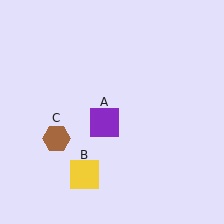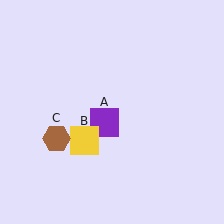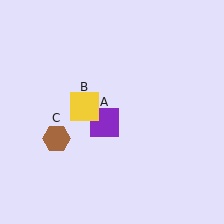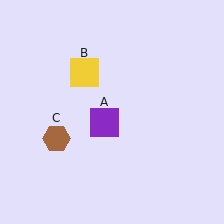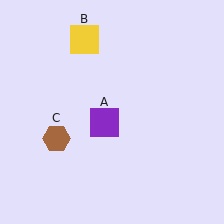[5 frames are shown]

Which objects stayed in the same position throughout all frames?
Purple square (object A) and brown hexagon (object C) remained stationary.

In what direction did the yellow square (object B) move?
The yellow square (object B) moved up.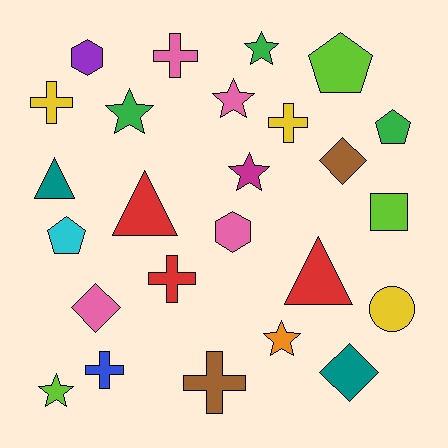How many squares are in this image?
There is 1 square.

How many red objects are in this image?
There are 3 red objects.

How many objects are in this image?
There are 25 objects.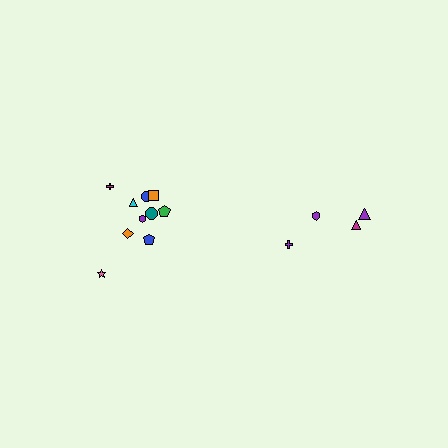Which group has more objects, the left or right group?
The left group.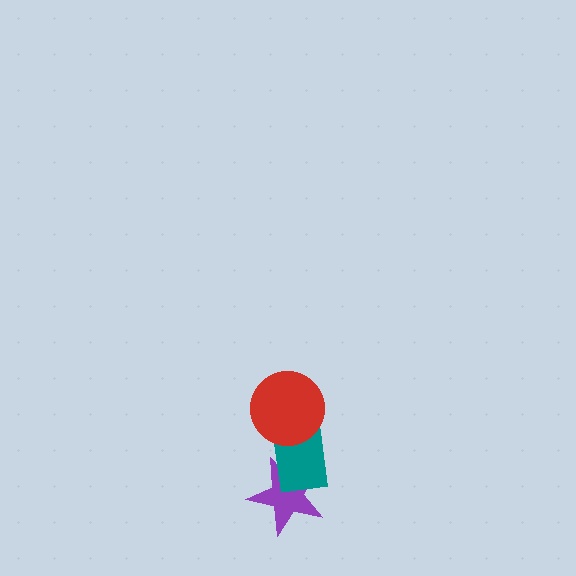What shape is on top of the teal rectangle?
The red circle is on top of the teal rectangle.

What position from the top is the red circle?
The red circle is 1st from the top.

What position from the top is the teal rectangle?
The teal rectangle is 2nd from the top.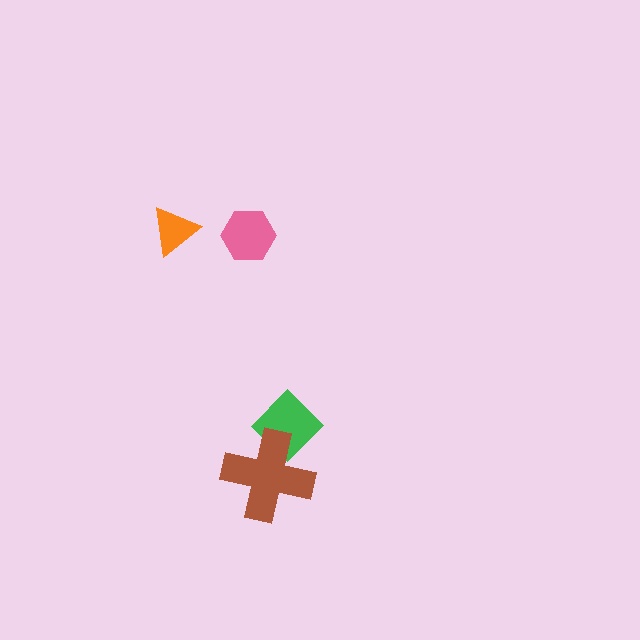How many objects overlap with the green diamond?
1 object overlaps with the green diamond.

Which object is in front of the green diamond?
The brown cross is in front of the green diamond.